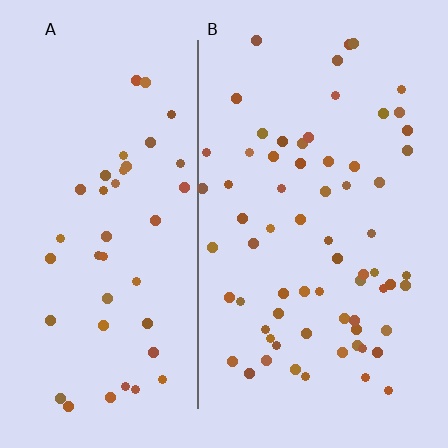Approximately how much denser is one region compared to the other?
Approximately 1.6× — region B over region A.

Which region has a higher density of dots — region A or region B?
B (the right).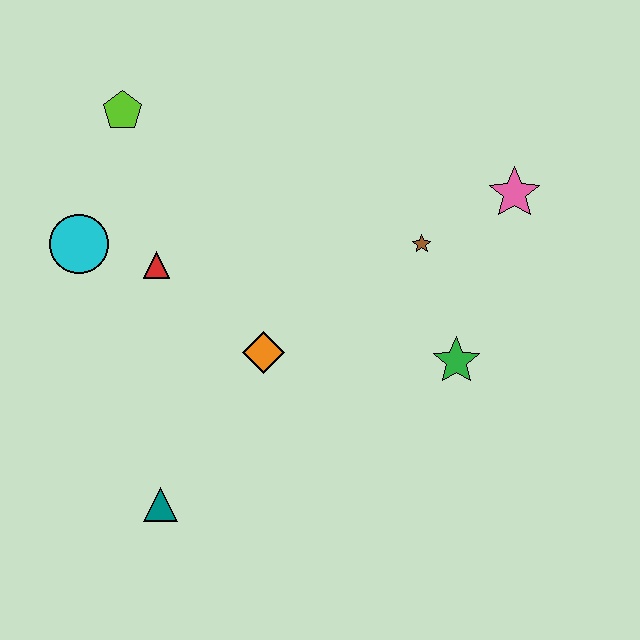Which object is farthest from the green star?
The lime pentagon is farthest from the green star.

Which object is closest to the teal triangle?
The orange diamond is closest to the teal triangle.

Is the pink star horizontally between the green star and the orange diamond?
No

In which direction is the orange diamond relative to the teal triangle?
The orange diamond is above the teal triangle.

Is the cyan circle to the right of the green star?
No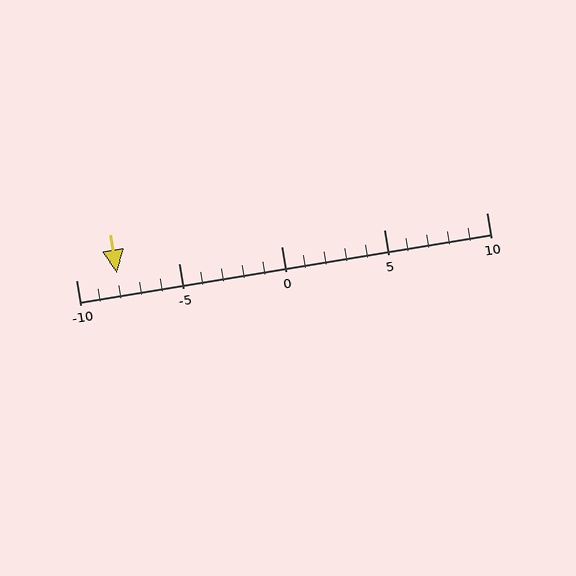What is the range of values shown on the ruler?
The ruler shows values from -10 to 10.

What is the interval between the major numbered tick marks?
The major tick marks are spaced 5 units apart.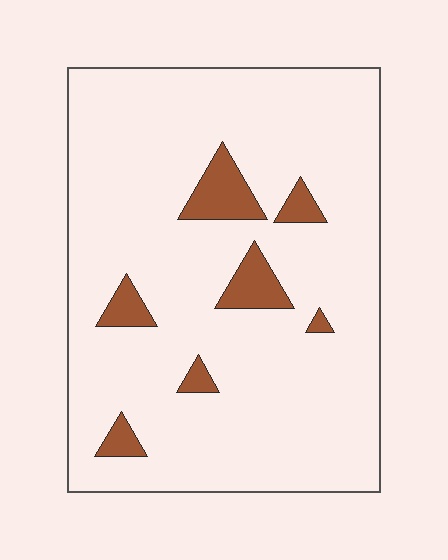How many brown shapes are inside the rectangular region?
7.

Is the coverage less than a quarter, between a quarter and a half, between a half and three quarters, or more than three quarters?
Less than a quarter.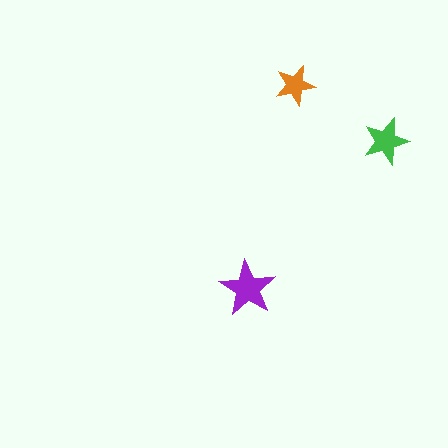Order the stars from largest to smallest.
the purple one, the green one, the orange one.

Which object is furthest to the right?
The green star is rightmost.